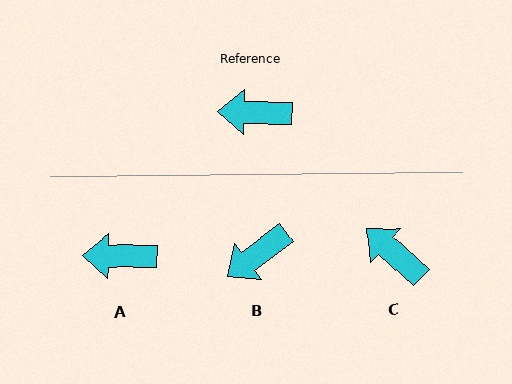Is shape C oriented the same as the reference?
No, it is off by about 41 degrees.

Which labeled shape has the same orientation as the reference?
A.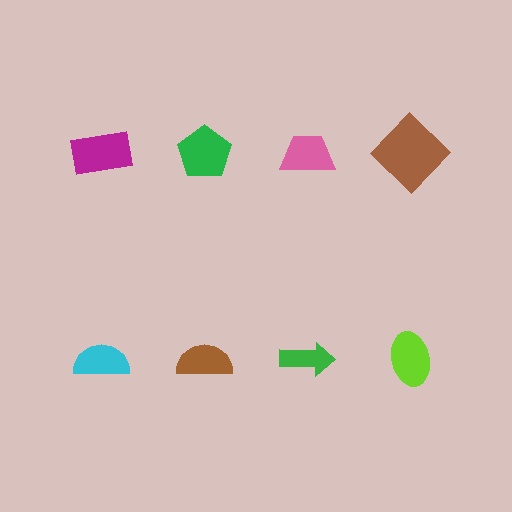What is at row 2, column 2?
A brown semicircle.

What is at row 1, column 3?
A pink trapezoid.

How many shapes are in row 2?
4 shapes.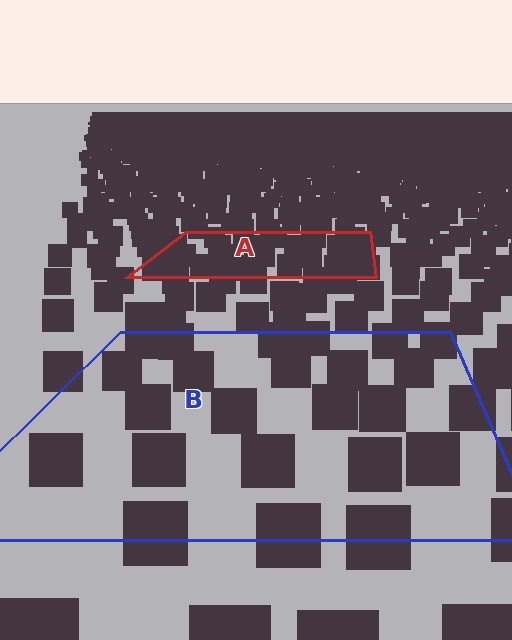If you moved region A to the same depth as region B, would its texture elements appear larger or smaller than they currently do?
They would appear larger. At a closer depth, the same texture elements are projected at a bigger on-screen size.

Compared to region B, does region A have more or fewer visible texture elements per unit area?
Region A has more texture elements per unit area — they are packed more densely because it is farther away.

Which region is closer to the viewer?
Region B is closer. The texture elements there are larger and more spread out.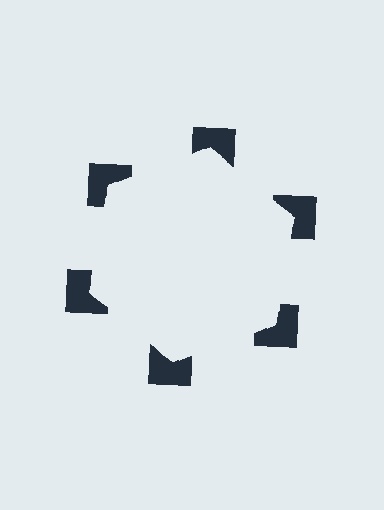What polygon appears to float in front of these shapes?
An illusory hexagon — its edges are inferred from the aligned wedge cuts in the notched squares, not physically drawn.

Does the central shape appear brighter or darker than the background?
It typically appears slightly brighter than the background, even though no actual brightness change is drawn.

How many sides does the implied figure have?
6 sides.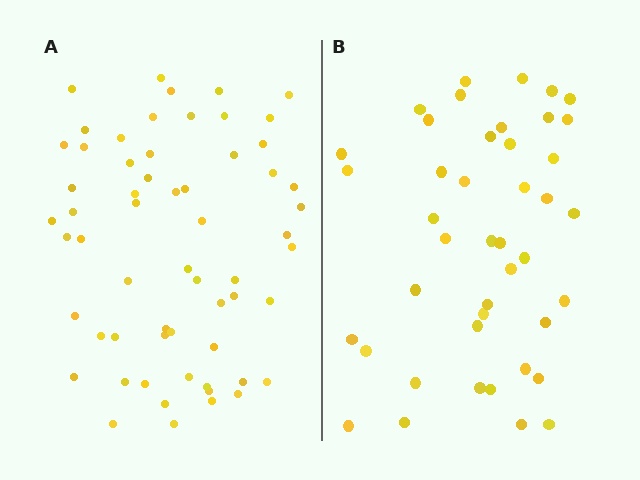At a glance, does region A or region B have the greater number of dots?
Region A (the left region) has more dots.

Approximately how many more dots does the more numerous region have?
Region A has approximately 15 more dots than region B.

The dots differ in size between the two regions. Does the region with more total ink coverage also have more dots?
No. Region B has more total ink coverage because its dots are larger, but region A actually contains more individual dots. Total area can be misleading — the number of items is what matters here.